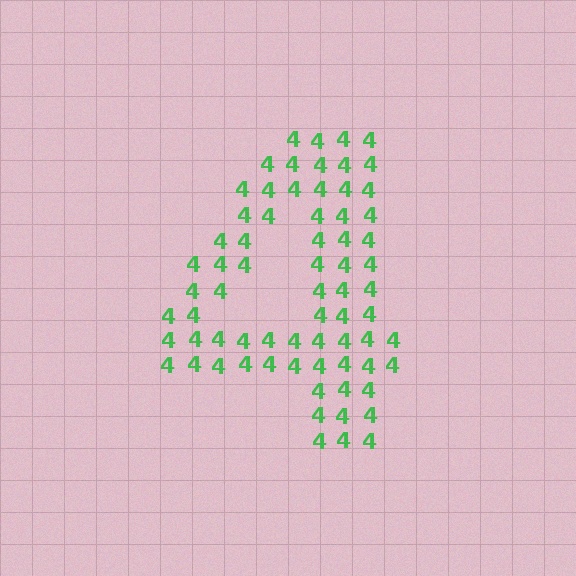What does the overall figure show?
The overall figure shows the digit 4.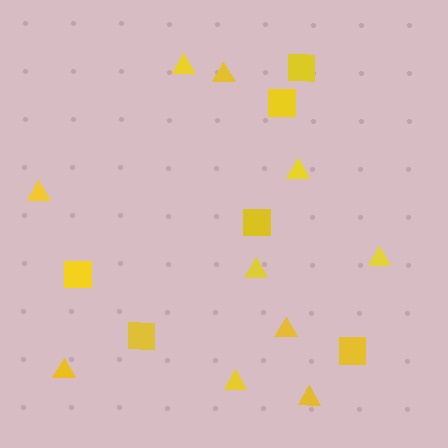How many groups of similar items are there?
There are 2 groups: one group of squares (6) and one group of triangles (10).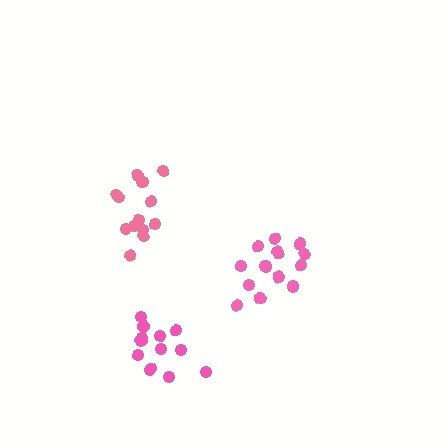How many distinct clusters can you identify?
There are 3 distinct clusters.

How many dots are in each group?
Group 1: 15 dots, Group 2: 13 dots, Group 3: 13 dots (41 total).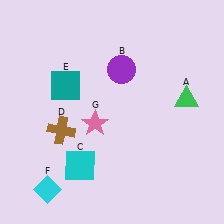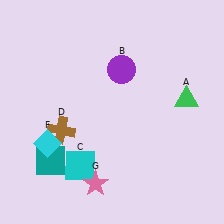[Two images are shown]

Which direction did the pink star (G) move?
The pink star (G) moved down.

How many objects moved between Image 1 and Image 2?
3 objects moved between the two images.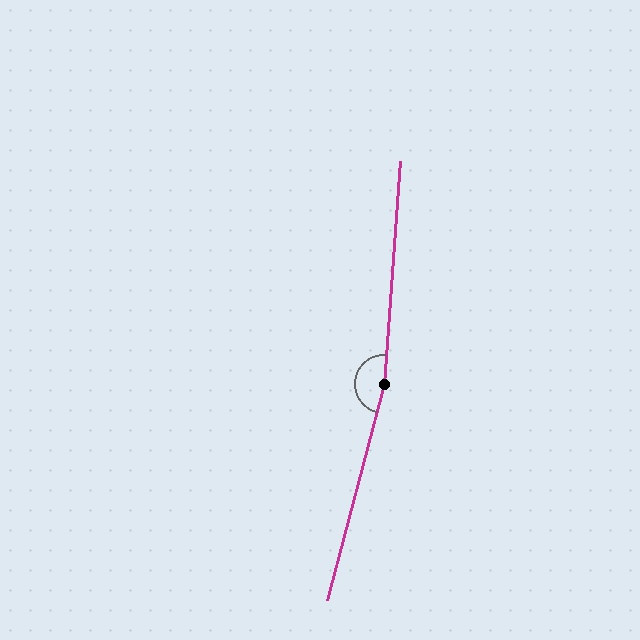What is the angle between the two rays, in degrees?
Approximately 169 degrees.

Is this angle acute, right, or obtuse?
It is obtuse.